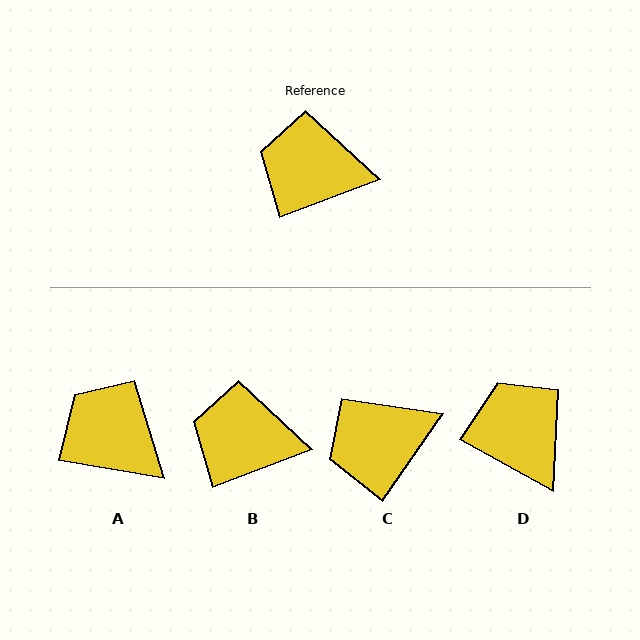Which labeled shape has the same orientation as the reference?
B.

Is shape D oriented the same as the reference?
No, it is off by about 50 degrees.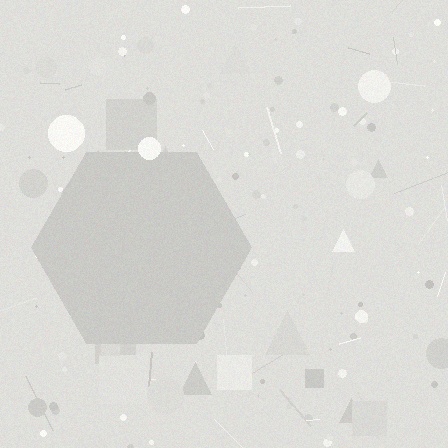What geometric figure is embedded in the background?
A hexagon is embedded in the background.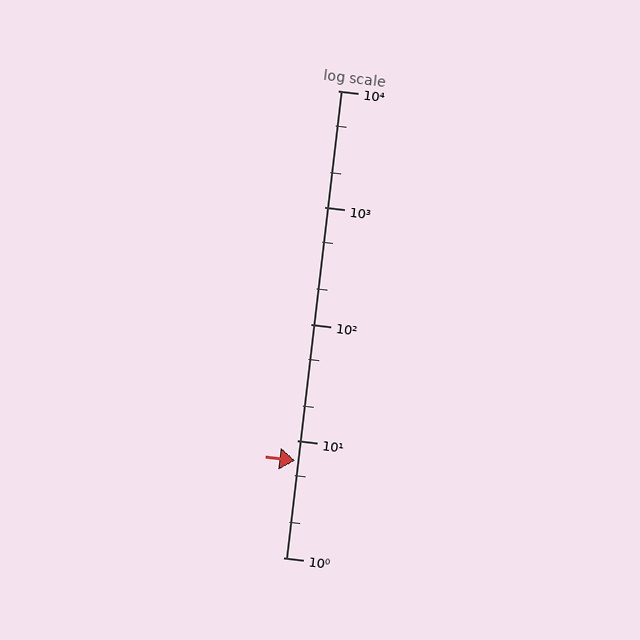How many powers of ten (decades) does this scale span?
The scale spans 4 decades, from 1 to 10000.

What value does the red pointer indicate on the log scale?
The pointer indicates approximately 6.7.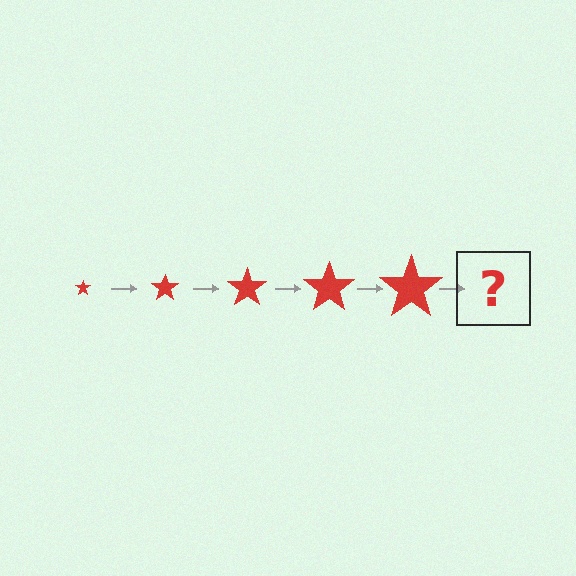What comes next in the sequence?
The next element should be a red star, larger than the previous one.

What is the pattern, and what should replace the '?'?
The pattern is that the star gets progressively larger each step. The '?' should be a red star, larger than the previous one.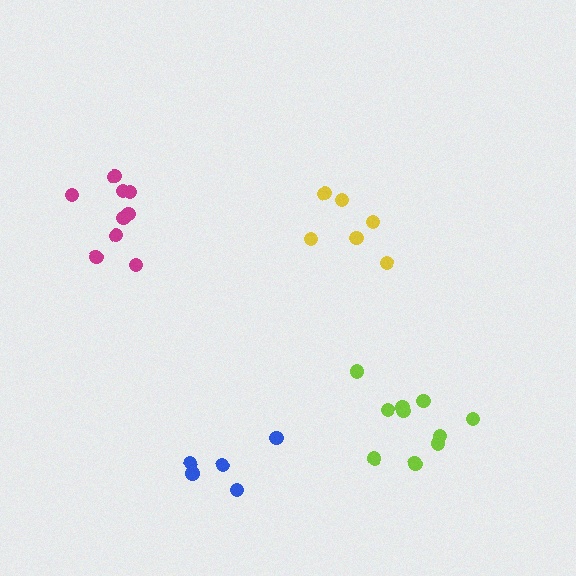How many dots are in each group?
Group 1: 5 dots, Group 2: 10 dots, Group 3: 7 dots, Group 4: 9 dots (31 total).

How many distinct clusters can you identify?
There are 4 distinct clusters.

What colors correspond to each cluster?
The clusters are colored: blue, lime, yellow, magenta.